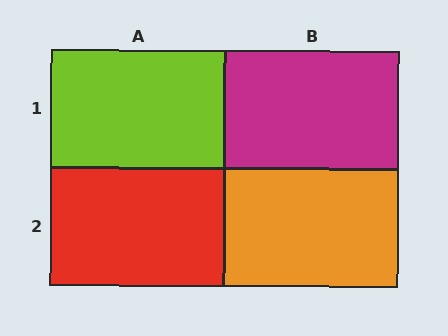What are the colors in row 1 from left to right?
Lime, magenta.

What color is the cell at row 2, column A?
Red.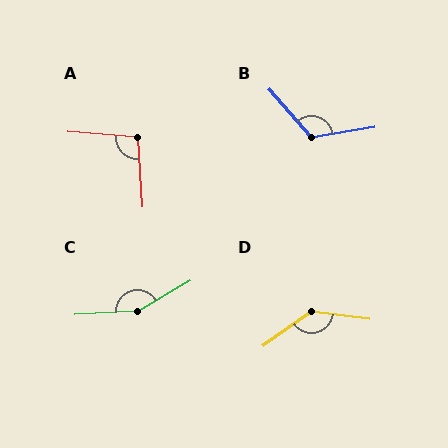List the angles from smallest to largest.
A (99°), B (122°), D (137°), C (153°).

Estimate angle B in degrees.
Approximately 122 degrees.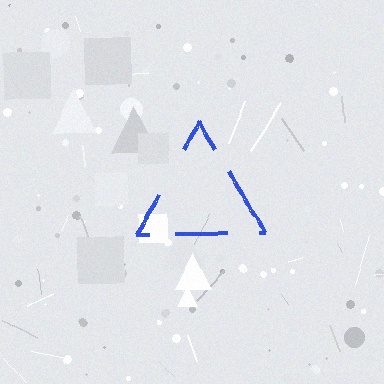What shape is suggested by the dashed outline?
The dashed outline suggests a triangle.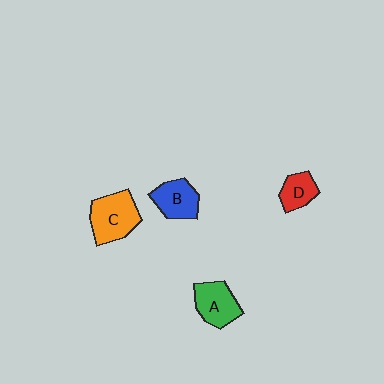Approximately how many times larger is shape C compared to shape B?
Approximately 1.4 times.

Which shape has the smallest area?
Shape D (red).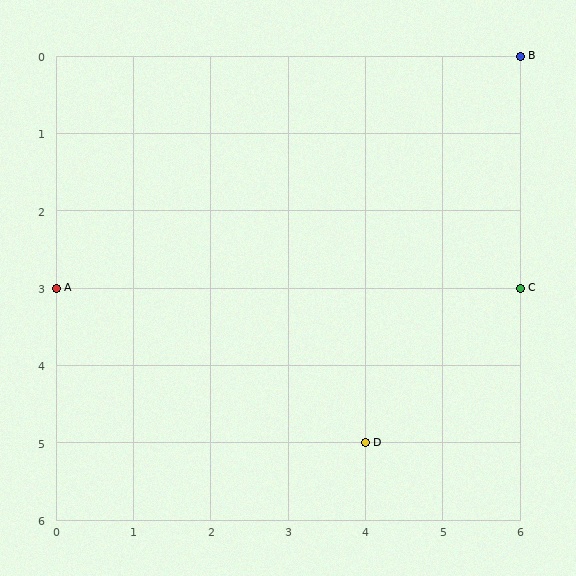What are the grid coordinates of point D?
Point D is at grid coordinates (4, 5).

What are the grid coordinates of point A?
Point A is at grid coordinates (0, 3).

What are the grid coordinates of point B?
Point B is at grid coordinates (6, 0).